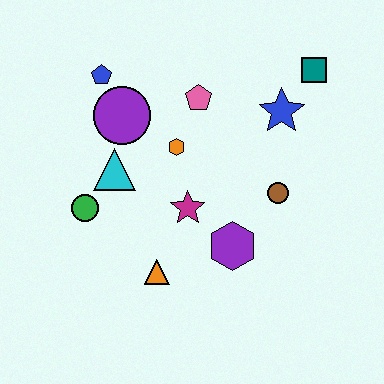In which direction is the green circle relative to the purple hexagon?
The green circle is to the left of the purple hexagon.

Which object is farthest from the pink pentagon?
The orange triangle is farthest from the pink pentagon.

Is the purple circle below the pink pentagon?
Yes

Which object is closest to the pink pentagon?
The orange hexagon is closest to the pink pentagon.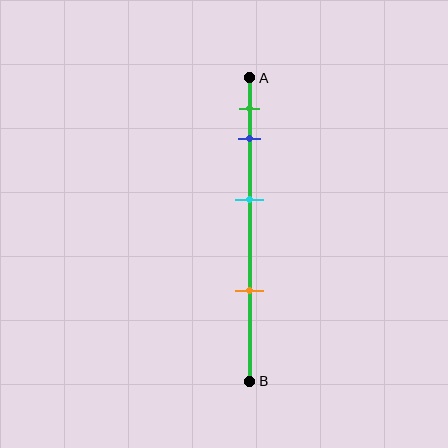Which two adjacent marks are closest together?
The green and blue marks are the closest adjacent pair.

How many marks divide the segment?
There are 4 marks dividing the segment.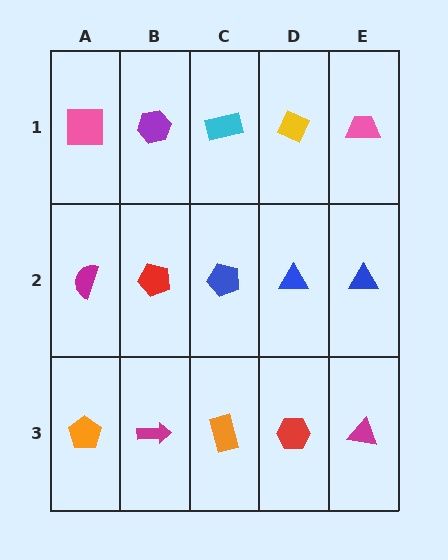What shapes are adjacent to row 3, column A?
A magenta semicircle (row 2, column A), a magenta arrow (row 3, column B).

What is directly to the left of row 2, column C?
A red pentagon.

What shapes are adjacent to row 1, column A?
A magenta semicircle (row 2, column A), a purple hexagon (row 1, column B).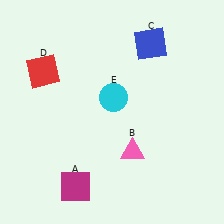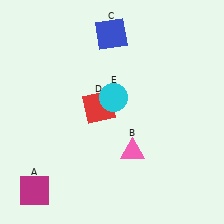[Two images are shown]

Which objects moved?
The objects that moved are: the magenta square (A), the blue square (C), the red square (D).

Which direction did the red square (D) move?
The red square (D) moved right.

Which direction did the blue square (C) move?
The blue square (C) moved left.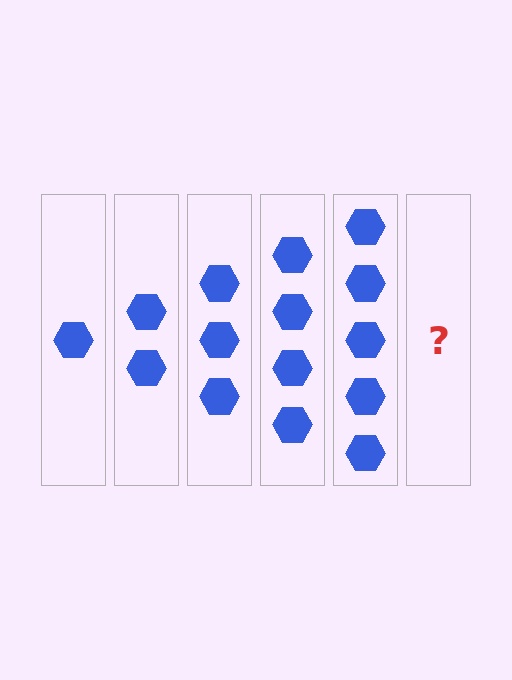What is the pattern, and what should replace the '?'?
The pattern is that each step adds one more hexagon. The '?' should be 6 hexagons.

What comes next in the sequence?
The next element should be 6 hexagons.